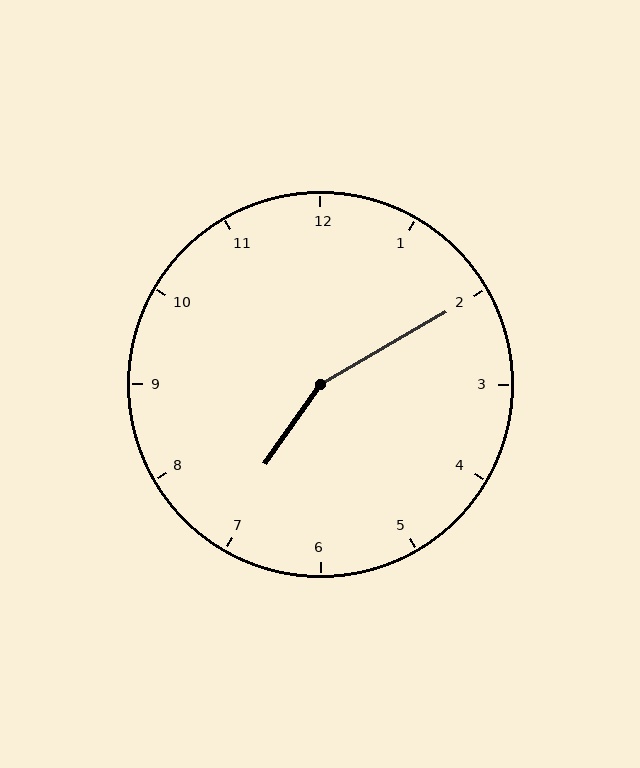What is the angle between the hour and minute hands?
Approximately 155 degrees.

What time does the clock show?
7:10.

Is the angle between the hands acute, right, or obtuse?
It is obtuse.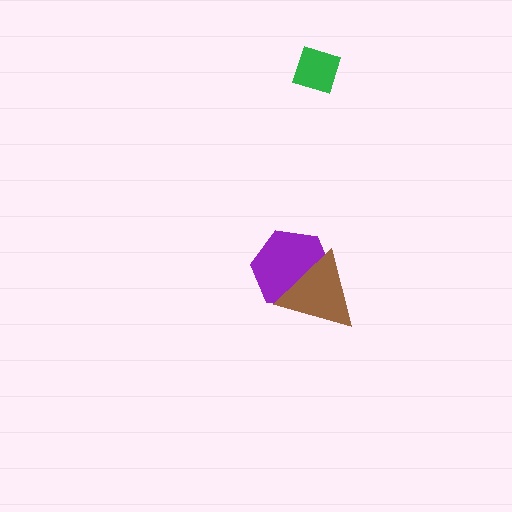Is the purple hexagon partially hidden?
Yes, it is partially covered by another shape.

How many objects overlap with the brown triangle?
1 object overlaps with the brown triangle.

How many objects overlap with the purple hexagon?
1 object overlaps with the purple hexagon.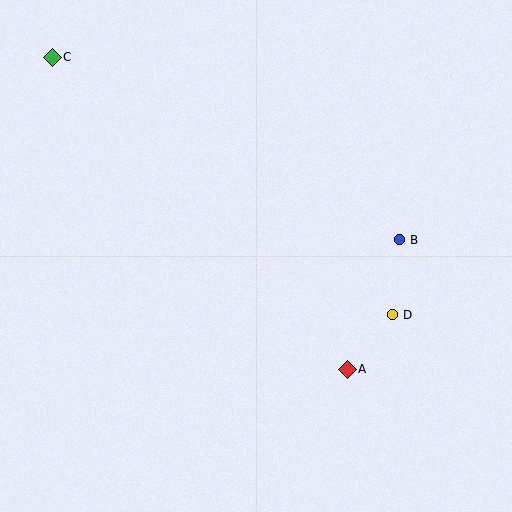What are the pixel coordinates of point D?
Point D is at (392, 315).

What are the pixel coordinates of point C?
Point C is at (52, 57).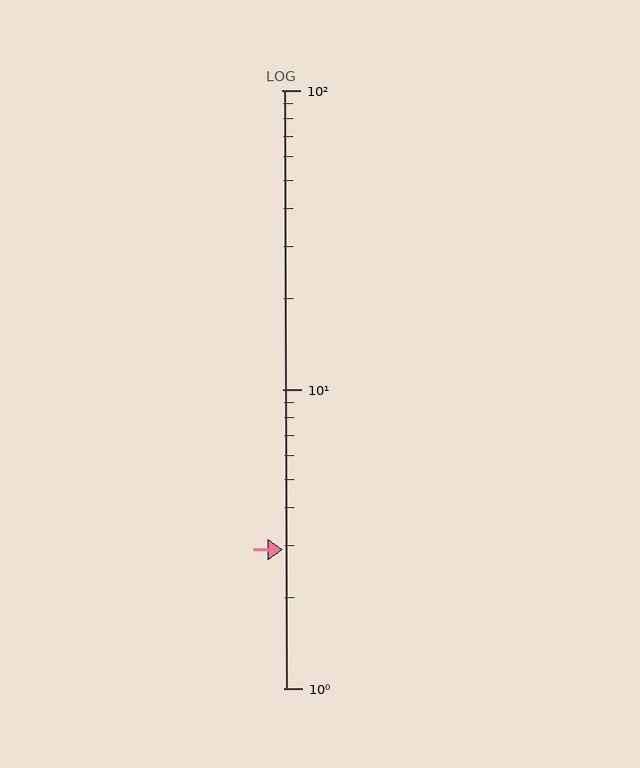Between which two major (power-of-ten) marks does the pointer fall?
The pointer is between 1 and 10.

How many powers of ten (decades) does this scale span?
The scale spans 2 decades, from 1 to 100.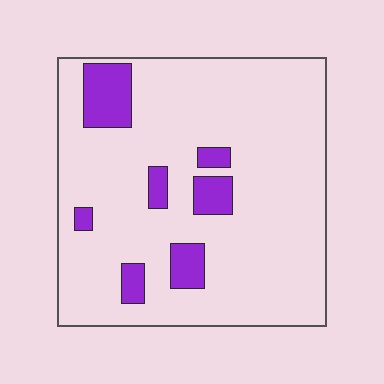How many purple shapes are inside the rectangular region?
7.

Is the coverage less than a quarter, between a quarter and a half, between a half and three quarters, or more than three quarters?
Less than a quarter.